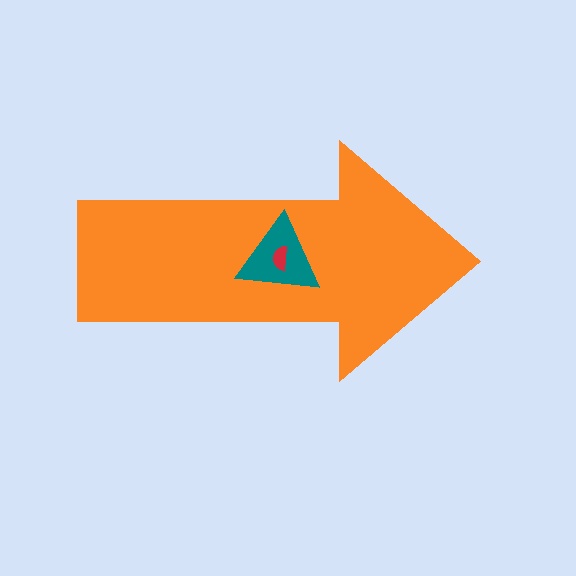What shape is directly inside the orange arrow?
The teal triangle.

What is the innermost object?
The red semicircle.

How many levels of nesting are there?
3.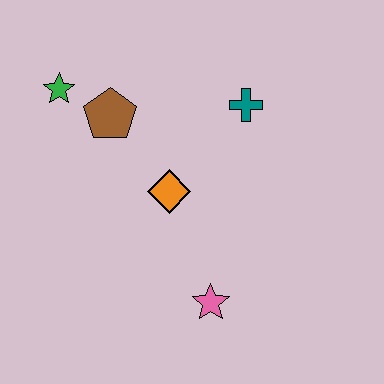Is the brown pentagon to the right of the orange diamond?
No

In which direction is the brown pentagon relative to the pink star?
The brown pentagon is above the pink star.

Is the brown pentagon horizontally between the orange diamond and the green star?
Yes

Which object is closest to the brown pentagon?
The green star is closest to the brown pentagon.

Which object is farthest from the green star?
The pink star is farthest from the green star.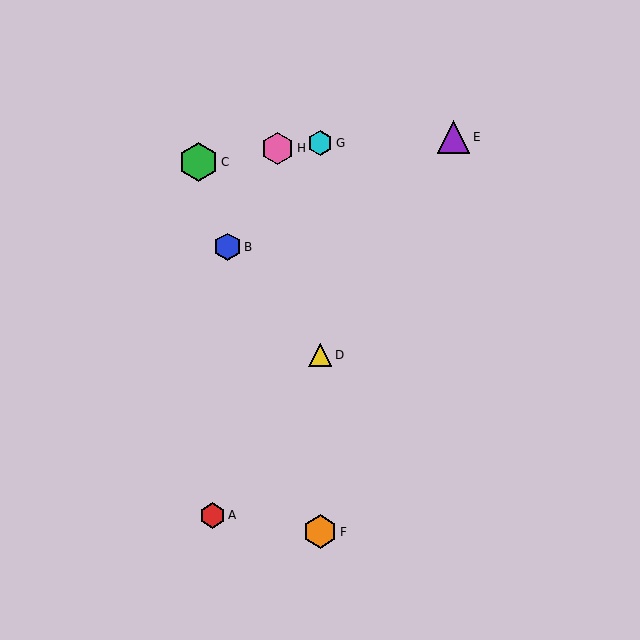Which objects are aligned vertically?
Objects D, F, G are aligned vertically.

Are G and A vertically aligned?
No, G is at x≈320 and A is at x≈212.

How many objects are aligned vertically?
3 objects (D, F, G) are aligned vertically.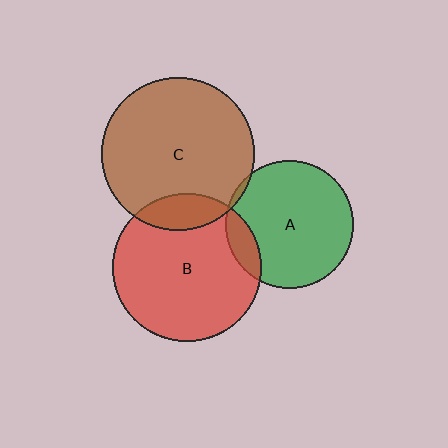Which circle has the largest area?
Circle C (brown).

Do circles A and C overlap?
Yes.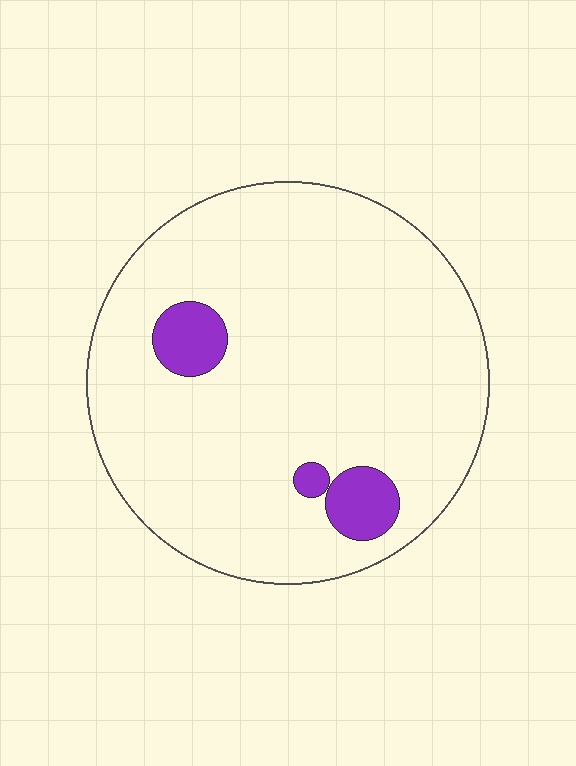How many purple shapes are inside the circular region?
3.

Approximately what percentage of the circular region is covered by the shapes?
Approximately 10%.